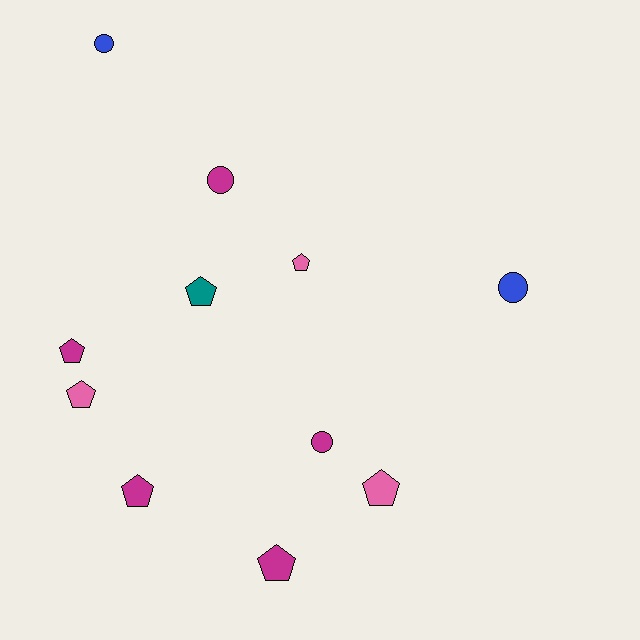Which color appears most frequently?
Magenta, with 5 objects.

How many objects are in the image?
There are 11 objects.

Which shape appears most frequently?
Pentagon, with 7 objects.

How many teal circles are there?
There are no teal circles.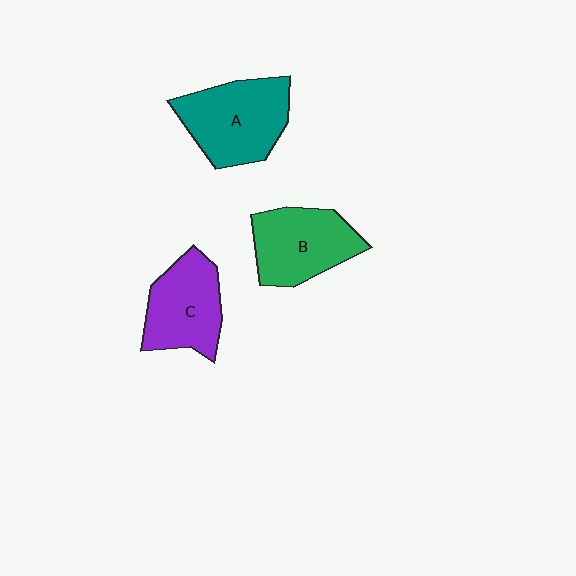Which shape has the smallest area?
Shape C (purple).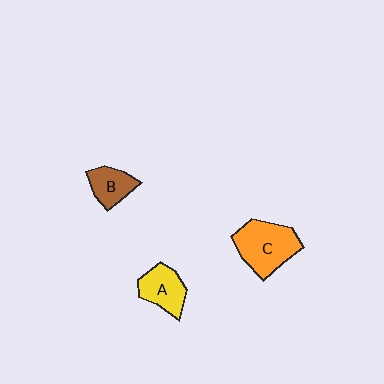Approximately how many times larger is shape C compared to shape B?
Approximately 1.9 times.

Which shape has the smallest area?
Shape B (brown).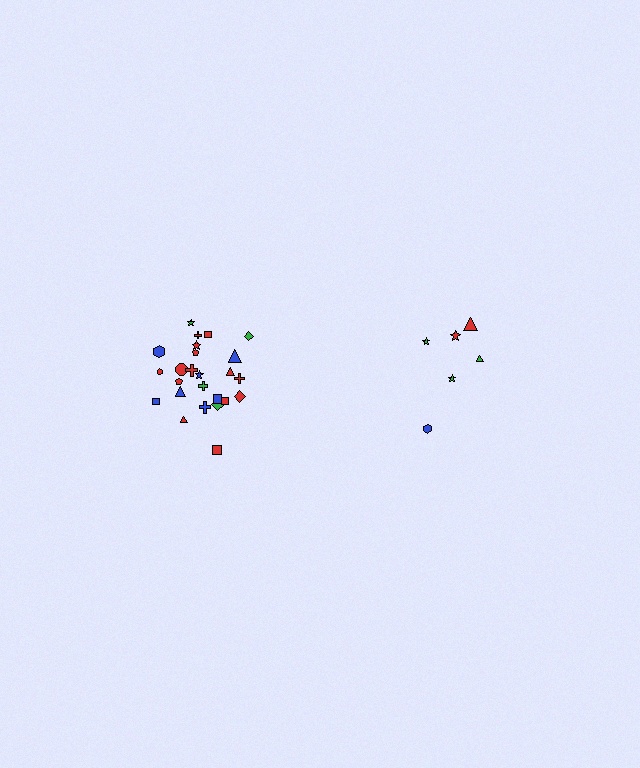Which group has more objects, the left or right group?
The left group.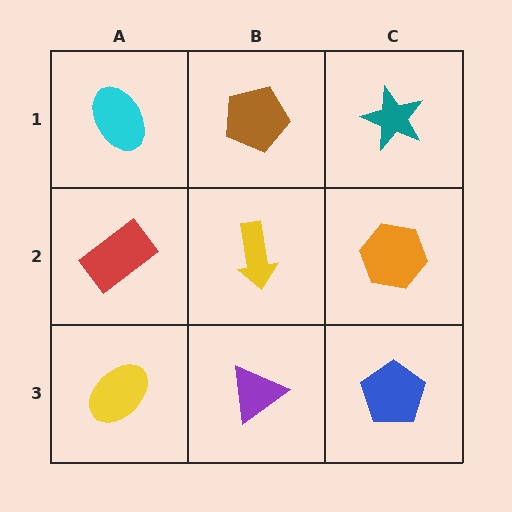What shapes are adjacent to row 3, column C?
An orange hexagon (row 2, column C), a purple triangle (row 3, column B).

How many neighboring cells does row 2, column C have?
3.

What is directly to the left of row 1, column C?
A brown pentagon.